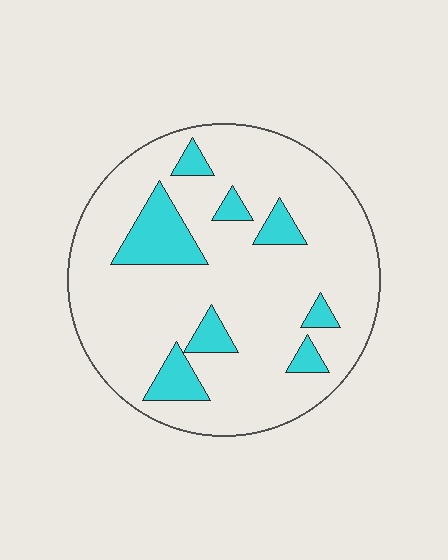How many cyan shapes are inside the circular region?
8.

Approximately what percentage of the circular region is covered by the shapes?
Approximately 15%.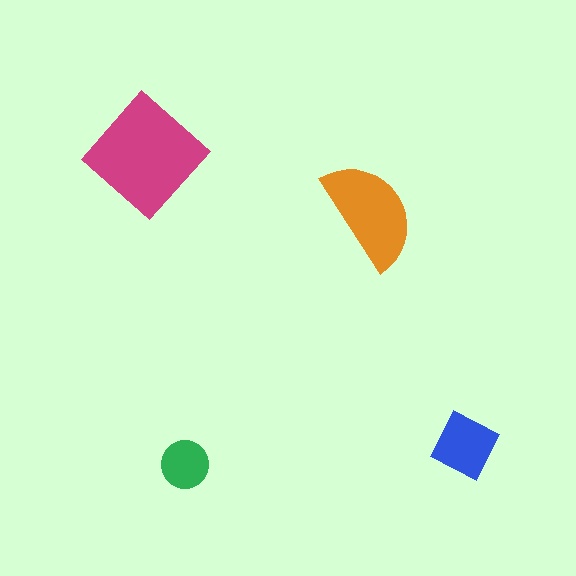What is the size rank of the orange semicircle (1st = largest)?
2nd.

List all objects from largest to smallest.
The magenta diamond, the orange semicircle, the blue square, the green circle.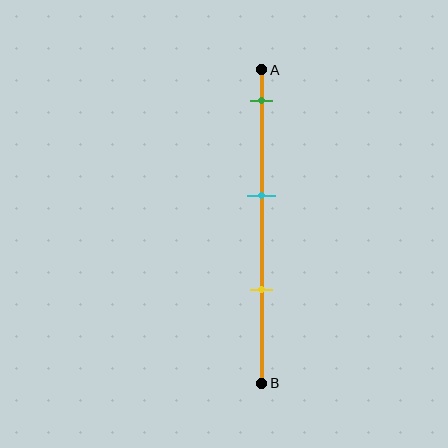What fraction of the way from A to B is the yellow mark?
The yellow mark is approximately 70% (0.7) of the way from A to B.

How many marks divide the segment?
There are 3 marks dividing the segment.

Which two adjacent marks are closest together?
The cyan and yellow marks are the closest adjacent pair.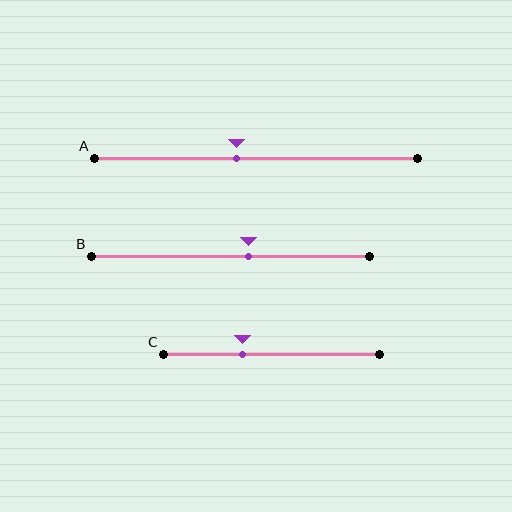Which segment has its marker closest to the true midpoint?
Segment A has its marker closest to the true midpoint.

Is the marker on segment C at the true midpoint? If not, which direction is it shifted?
No, the marker on segment C is shifted to the left by about 13% of the segment length.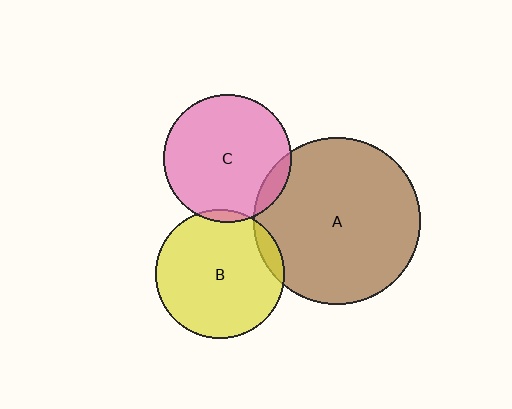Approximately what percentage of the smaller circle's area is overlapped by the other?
Approximately 10%.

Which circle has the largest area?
Circle A (brown).